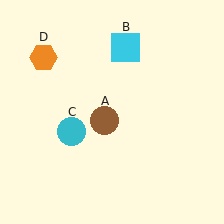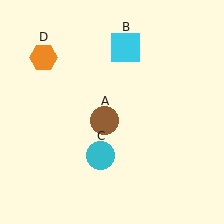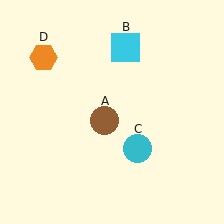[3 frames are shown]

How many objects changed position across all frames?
1 object changed position: cyan circle (object C).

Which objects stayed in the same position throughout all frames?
Brown circle (object A) and cyan square (object B) and orange hexagon (object D) remained stationary.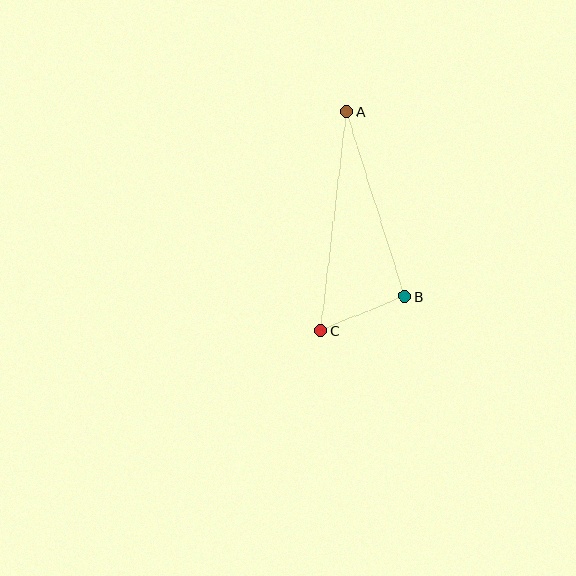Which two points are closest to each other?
Points B and C are closest to each other.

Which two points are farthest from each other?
Points A and C are farthest from each other.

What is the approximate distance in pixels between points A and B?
The distance between A and B is approximately 194 pixels.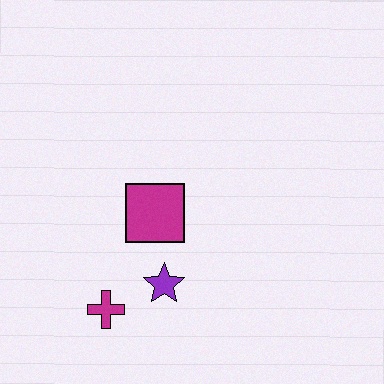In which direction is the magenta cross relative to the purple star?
The magenta cross is to the left of the purple star.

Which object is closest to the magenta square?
The purple star is closest to the magenta square.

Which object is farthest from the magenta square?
The magenta cross is farthest from the magenta square.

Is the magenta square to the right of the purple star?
No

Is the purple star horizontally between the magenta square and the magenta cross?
No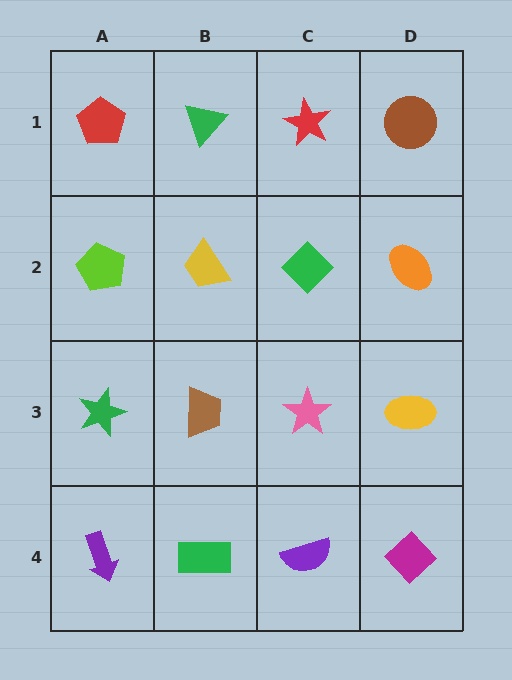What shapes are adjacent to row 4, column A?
A green star (row 3, column A), a green rectangle (row 4, column B).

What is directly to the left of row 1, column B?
A red pentagon.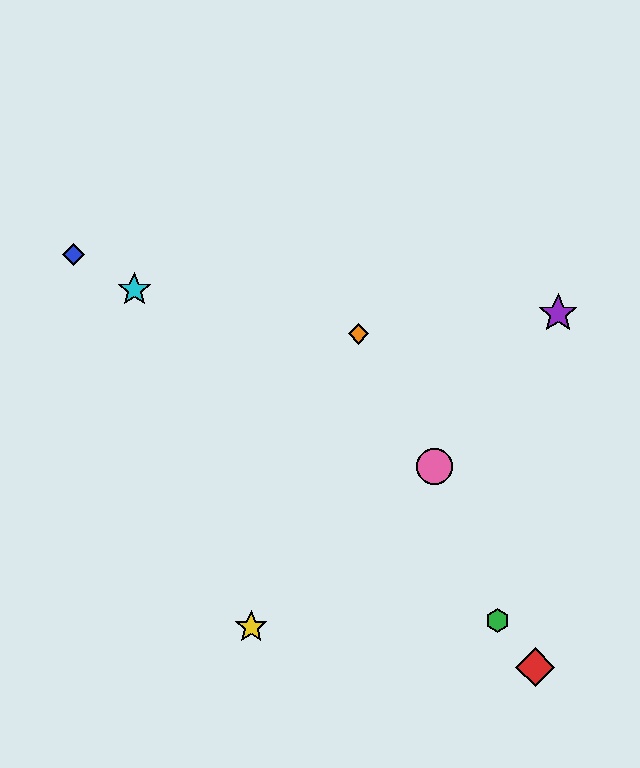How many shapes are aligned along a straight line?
3 shapes (the blue diamond, the cyan star, the pink circle) are aligned along a straight line.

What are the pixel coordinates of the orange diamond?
The orange diamond is at (359, 334).